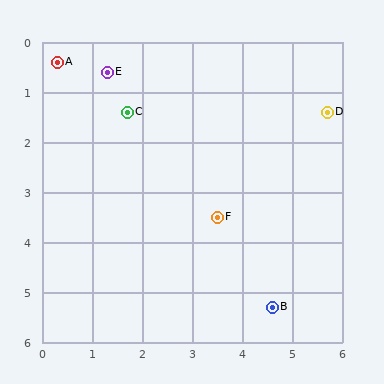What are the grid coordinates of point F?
Point F is at approximately (3.5, 3.5).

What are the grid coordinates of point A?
Point A is at approximately (0.3, 0.4).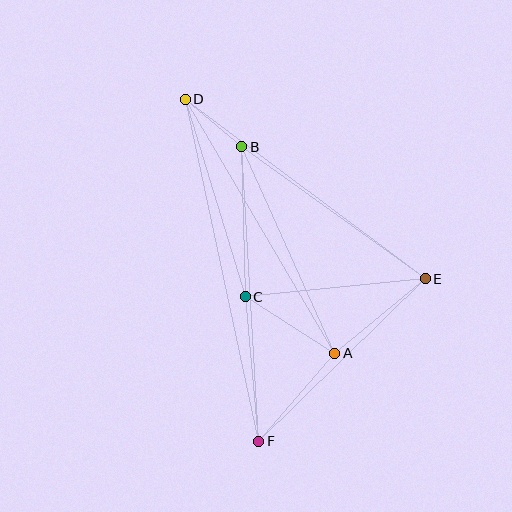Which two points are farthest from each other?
Points D and F are farthest from each other.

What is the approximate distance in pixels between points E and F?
The distance between E and F is approximately 233 pixels.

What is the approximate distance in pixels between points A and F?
The distance between A and F is approximately 116 pixels.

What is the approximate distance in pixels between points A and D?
The distance between A and D is approximately 295 pixels.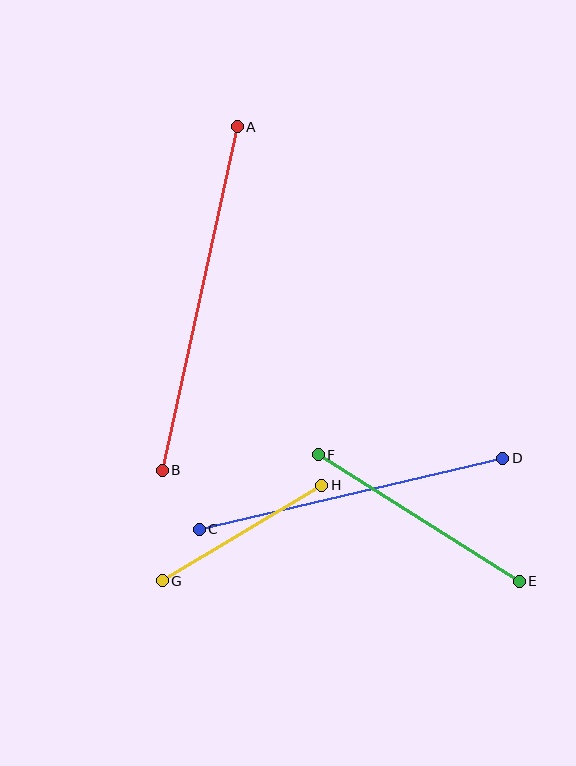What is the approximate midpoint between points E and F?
The midpoint is at approximately (419, 518) pixels.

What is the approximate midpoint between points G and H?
The midpoint is at approximately (242, 533) pixels.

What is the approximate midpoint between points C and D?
The midpoint is at approximately (351, 494) pixels.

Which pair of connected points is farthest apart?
Points A and B are farthest apart.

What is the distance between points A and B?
The distance is approximately 351 pixels.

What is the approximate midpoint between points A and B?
The midpoint is at approximately (200, 298) pixels.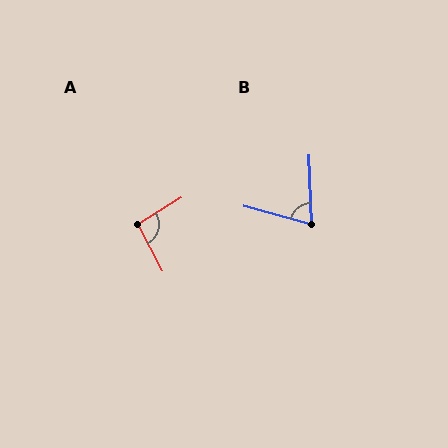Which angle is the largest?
A, at approximately 94 degrees.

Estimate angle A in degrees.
Approximately 94 degrees.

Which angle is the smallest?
B, at approximately 73 degrees.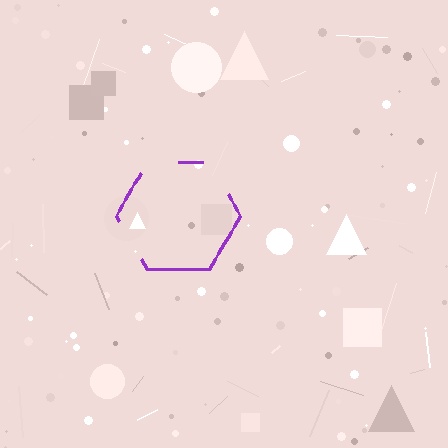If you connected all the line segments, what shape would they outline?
They would outline a hexagon.